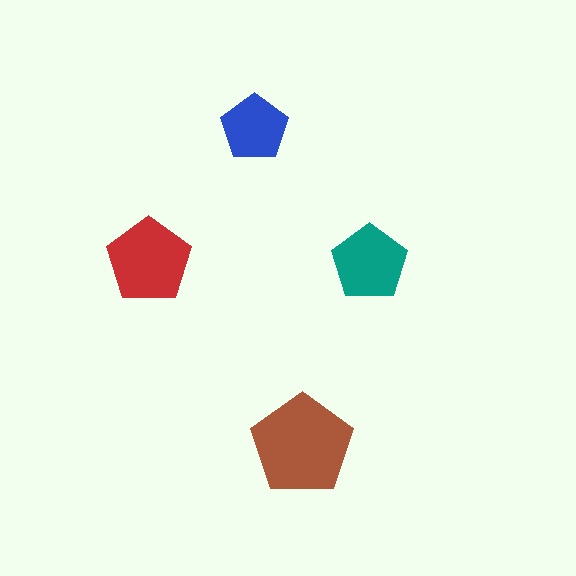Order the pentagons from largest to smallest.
the brown one, the red one, the teal one, the blue one.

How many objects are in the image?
There are 4 objects in the image.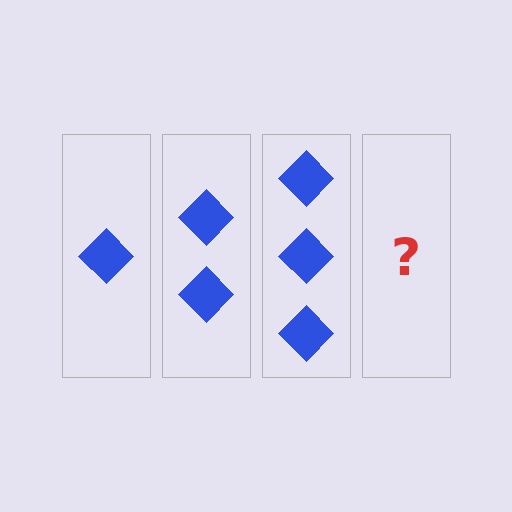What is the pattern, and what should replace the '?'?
The pattern is that each step adds one more diamond. The '?' should be 4 diamonds.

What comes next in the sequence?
The next element should be 4 diamonds.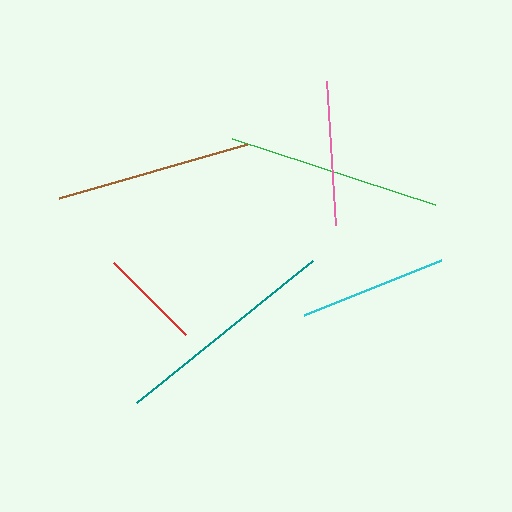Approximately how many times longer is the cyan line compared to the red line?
The cyan line is approximately 1.4 times the length of the red line.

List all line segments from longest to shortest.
From longest to shortest: teal, green, brown, cyan, pink, red.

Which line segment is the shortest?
The red line is the shortest at approximately 102 pixels.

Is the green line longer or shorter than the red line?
The green line is longer than the red line.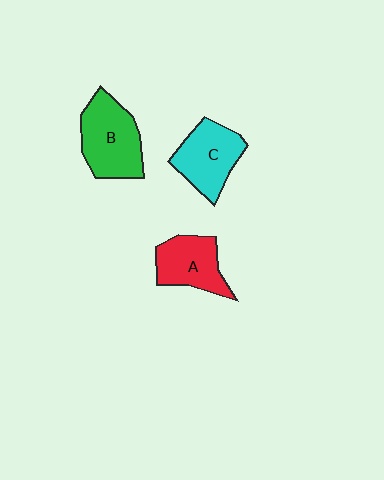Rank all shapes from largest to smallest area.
From largest to smallest: B (green), C (cyan), A (red).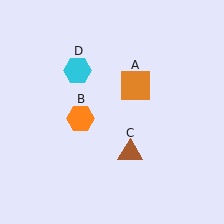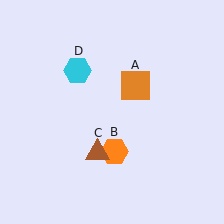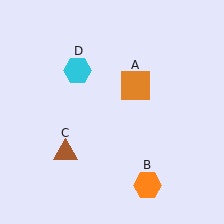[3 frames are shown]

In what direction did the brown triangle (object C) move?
The brown triangle (object C) moved left.